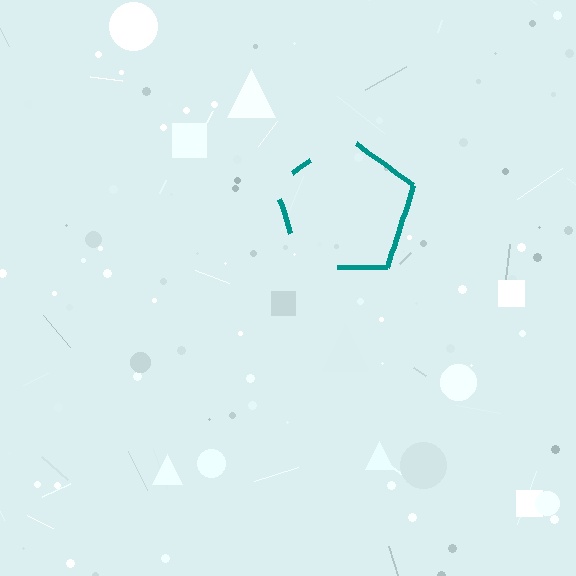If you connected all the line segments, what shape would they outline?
They would outline a pentagon.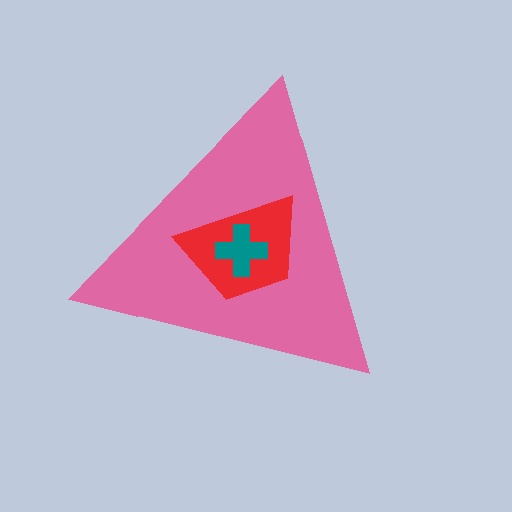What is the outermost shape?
The pink triangle.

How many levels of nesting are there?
3.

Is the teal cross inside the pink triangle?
Yes.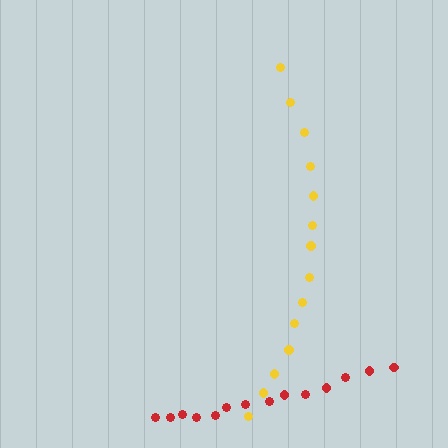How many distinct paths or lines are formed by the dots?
There are 2 distinct paths.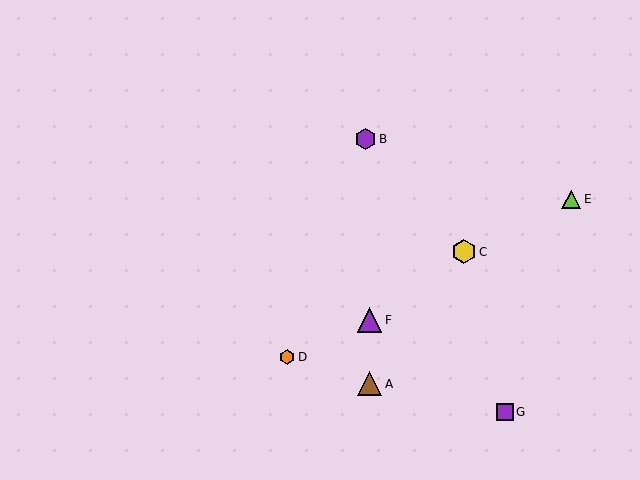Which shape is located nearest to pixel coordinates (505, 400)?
The purple square (labeled G) at (505, 412) is nearest to that location.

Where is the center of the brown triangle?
The center of the brown triangle is at (370, 384).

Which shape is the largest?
The purple triangle (labeled F) is the largest.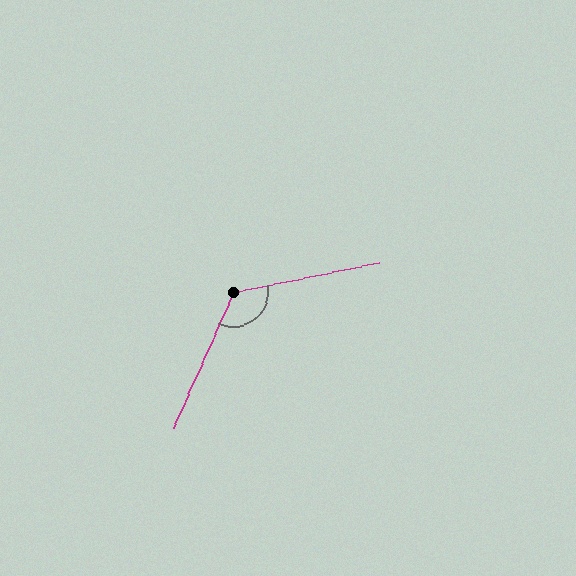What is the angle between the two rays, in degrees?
Approximately 125 degrees.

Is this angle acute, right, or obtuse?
It is obtuse.